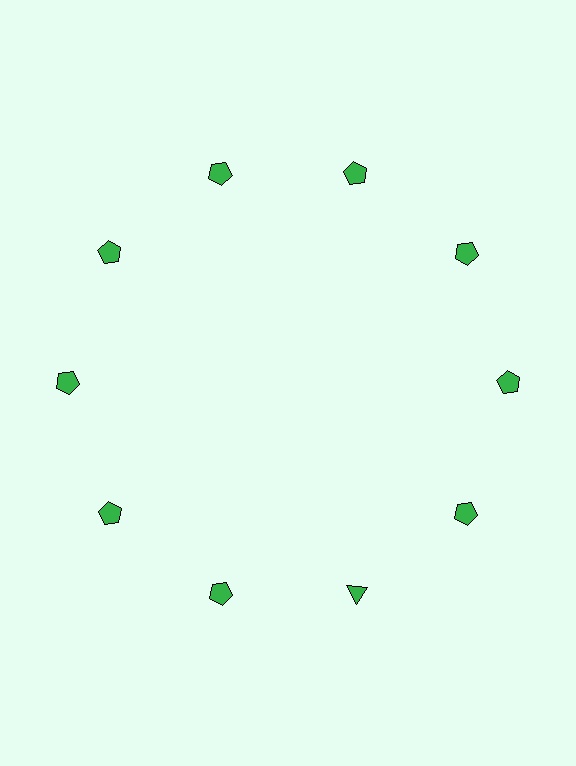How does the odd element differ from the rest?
It has a different shape: triangle instead of pentagon.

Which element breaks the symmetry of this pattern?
The green triangle at roughly the 5 o'clock position breaks the symmetry. All other shapes are green pentagons.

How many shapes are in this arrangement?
There are 10 shapes arranged in a ring pattern.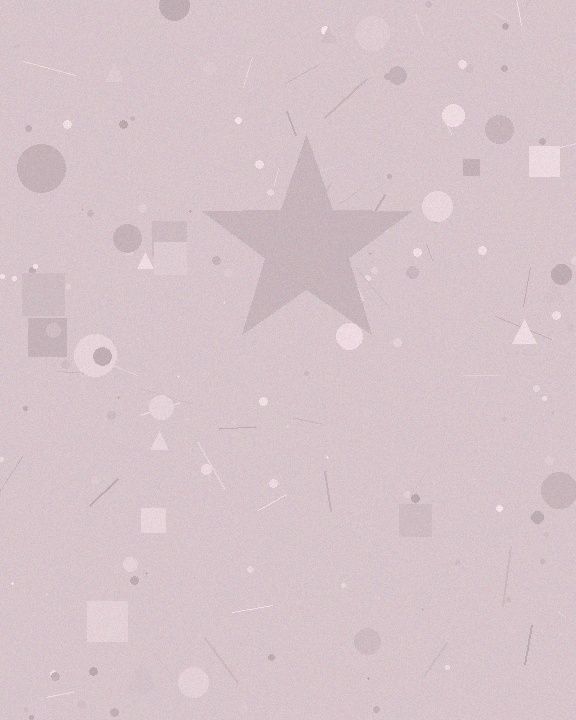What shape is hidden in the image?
A star is hidden in the image.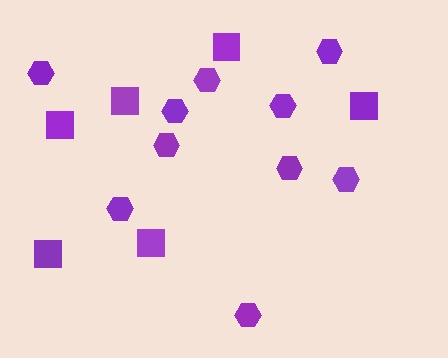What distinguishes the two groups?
There are 2 groups: one group of squares (6) and one group of hexagons (10).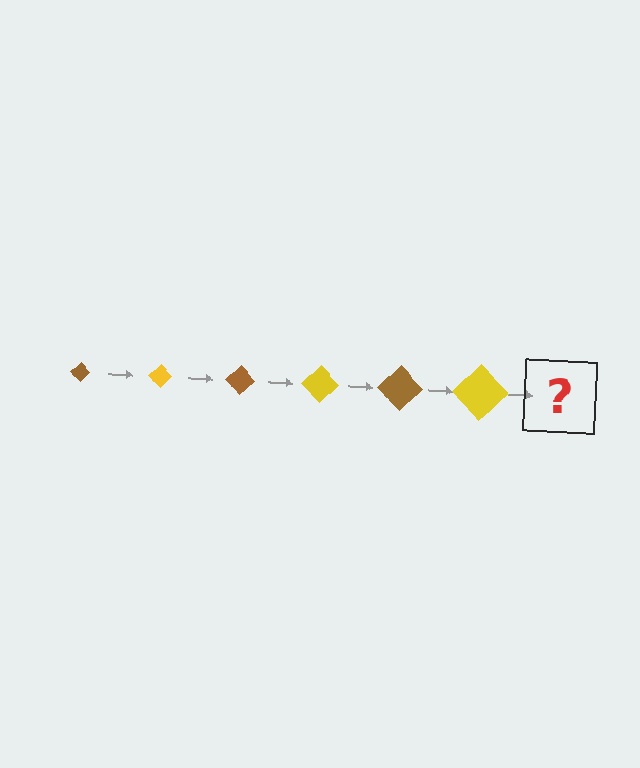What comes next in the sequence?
The next element should be a brown diamond, larger than the previous one.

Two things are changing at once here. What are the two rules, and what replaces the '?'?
The two rules are that the diamond grows larger each step and the color cycles through brown and yellow. The '?' should be a brown diamond, larger than the previous one.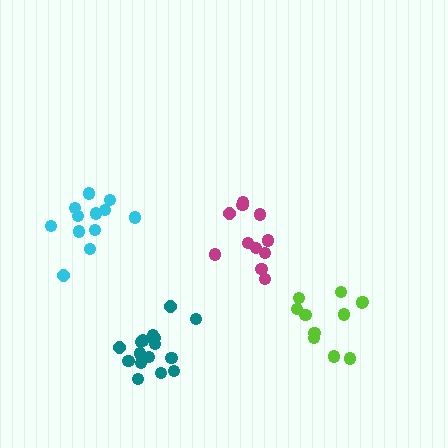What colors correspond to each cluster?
The clusters are colored: magenta, cyan, lime, teal.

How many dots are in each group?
Group 1: 11 dots, Group 2: 12 dots, Group 3: 11 dots, Group 4: 16 dots (50 total).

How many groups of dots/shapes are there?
There are 4 groups.